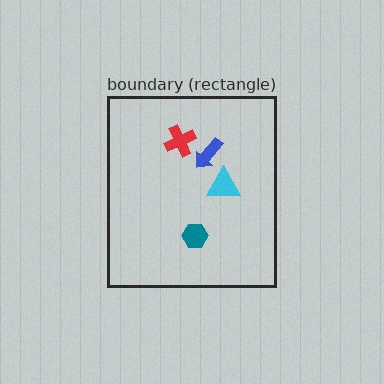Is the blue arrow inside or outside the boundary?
Inside.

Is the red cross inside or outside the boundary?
Inside.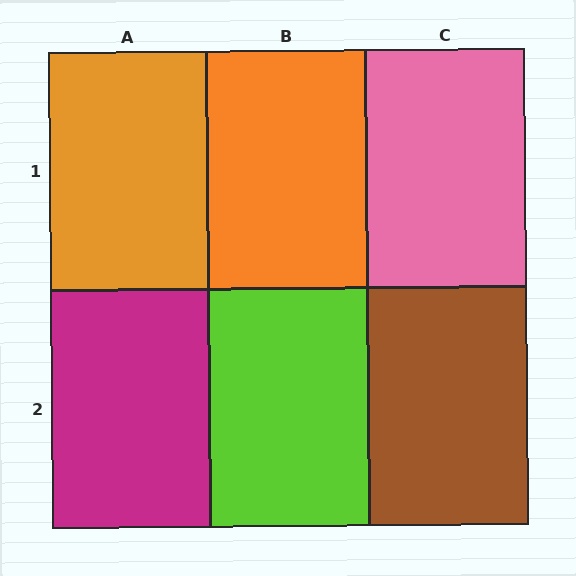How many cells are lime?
1 cell is lime.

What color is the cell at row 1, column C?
Pink.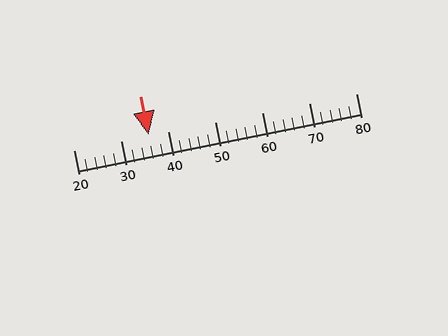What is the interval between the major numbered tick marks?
The major tick marks are spaced 10 units apart.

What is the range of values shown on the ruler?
The ruler shows values from 20 to 80.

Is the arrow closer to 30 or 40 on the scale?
The arrow is closer to 40.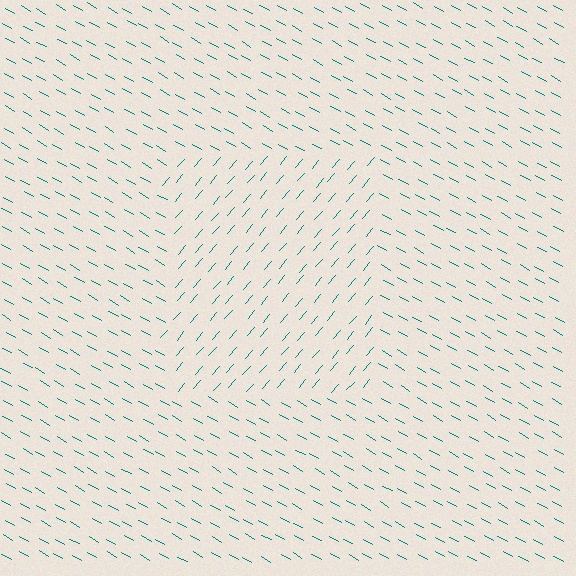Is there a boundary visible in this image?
Yes, there is a texture boundary formed by a change in line orientation.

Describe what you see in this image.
The image is filled with small teal line segments. A rectangle region in the image has lines oriented differently from the surrounding lines, creating a visible texture boundary.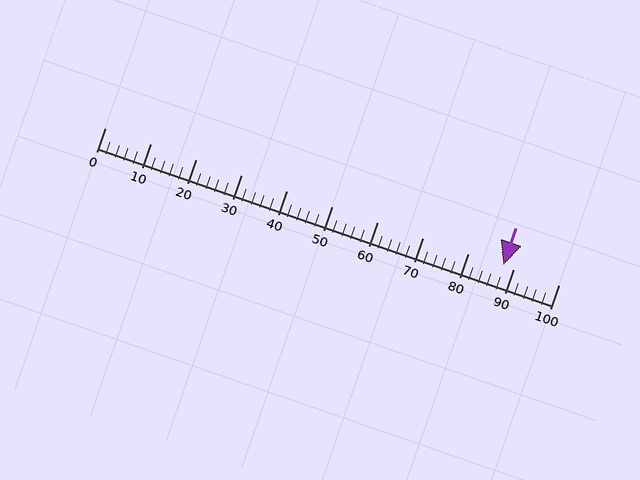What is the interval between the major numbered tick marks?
The major tick marks are spaced 10 units apart.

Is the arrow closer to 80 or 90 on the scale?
The arrow is closer to 90.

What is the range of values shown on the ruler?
The ruler shows values from 0 to 100.